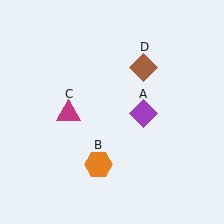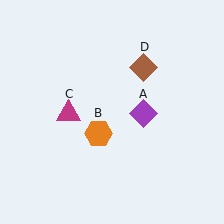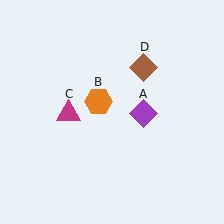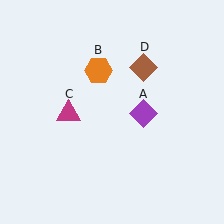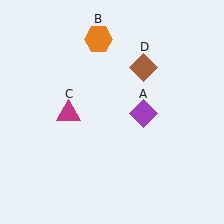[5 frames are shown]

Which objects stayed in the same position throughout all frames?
Purple diamond (object A) and magenta triangle (object C) and brown diamond (object D) remained stationary.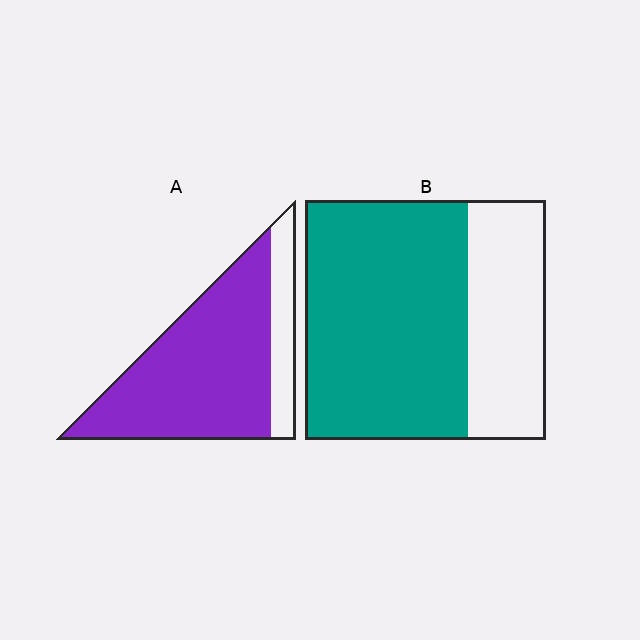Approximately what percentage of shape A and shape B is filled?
A is approximately 80% and B is approximately 70%.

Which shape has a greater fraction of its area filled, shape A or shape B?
Shape A.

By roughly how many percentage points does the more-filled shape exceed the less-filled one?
By roughly 15 percentage points (A over B).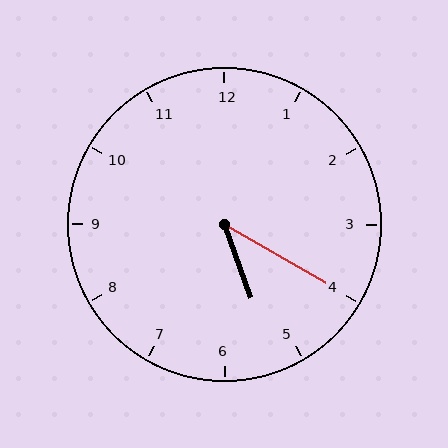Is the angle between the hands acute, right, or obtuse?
It is acute.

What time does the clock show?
5:20.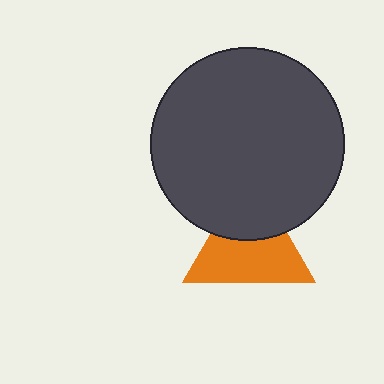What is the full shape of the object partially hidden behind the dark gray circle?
The partially hidden object is an orange triangle.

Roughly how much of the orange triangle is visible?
About half of it is visible (roughly 62%).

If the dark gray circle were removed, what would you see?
You would see the complete orange triangle.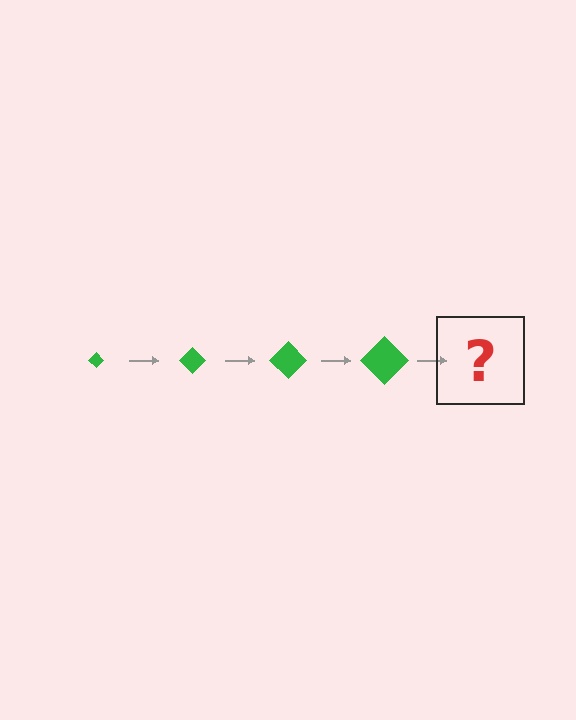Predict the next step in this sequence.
The next step is a green diamond, larger than the previous one.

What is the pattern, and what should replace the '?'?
The pattern is that the diamond gets progressively larger each step. The '?' should be a green diamond, larger than the previous one.